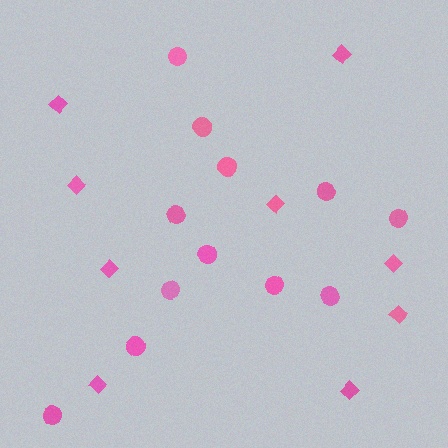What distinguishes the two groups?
There are 2 groups: one group of diamonds (9) and one group of circles (12).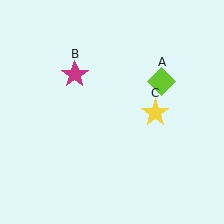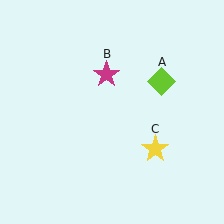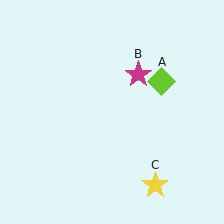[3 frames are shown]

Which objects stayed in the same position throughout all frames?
Lime diamond (object A) remained stationary.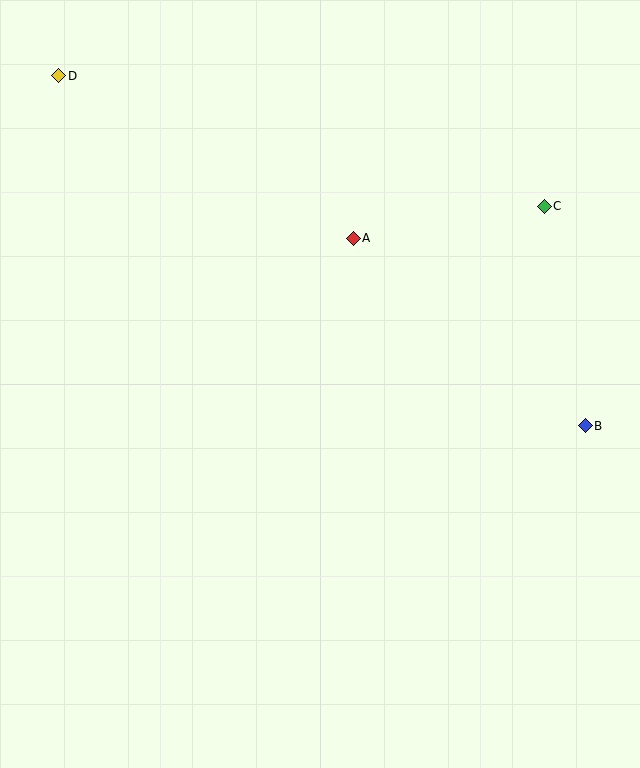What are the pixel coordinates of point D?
Point D is at (59, 76).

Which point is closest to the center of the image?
Point A at (353, 238) is closest to the center.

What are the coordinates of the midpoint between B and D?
The midpoint between B and D is at (322, 251).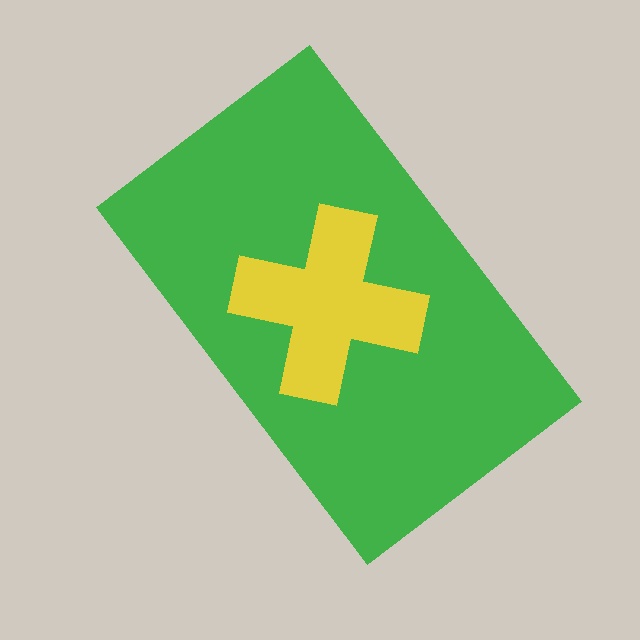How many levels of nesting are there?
2.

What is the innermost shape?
The yellow cross.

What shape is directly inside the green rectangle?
The yellow cross.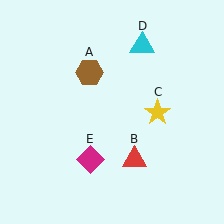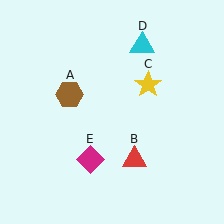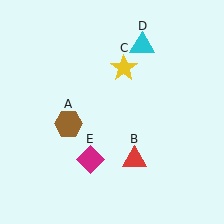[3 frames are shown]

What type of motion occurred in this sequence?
The brown hexagon (object A), yellow star (object C) rotated counterclockwise around the center of the scene.